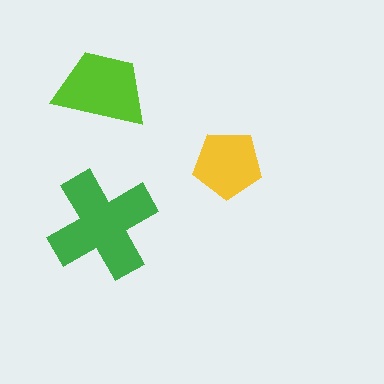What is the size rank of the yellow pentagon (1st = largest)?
3rd.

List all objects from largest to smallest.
The green cross, the lime trapezoid, the yellow pentagon.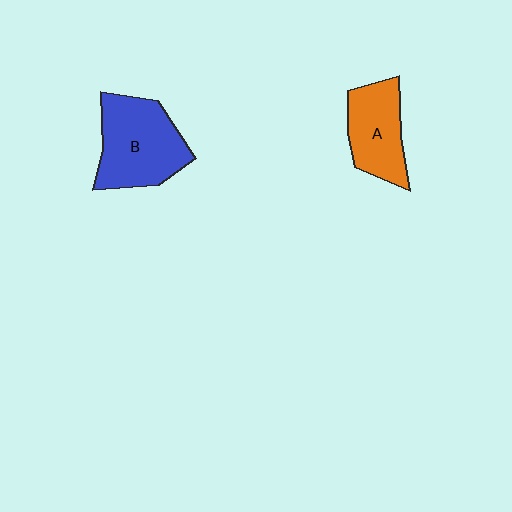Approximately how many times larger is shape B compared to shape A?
Approximately 1.4 times.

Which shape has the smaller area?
Shape A (orange).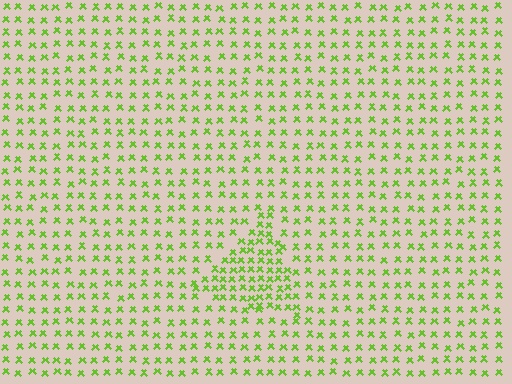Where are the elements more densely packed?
The elements are more densely packed inside the triangle boundary.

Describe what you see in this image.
The image contains small lime elements arranged at two different densities. A triangle-shaped region is visible where the elements are more densely packed than the surrounding area.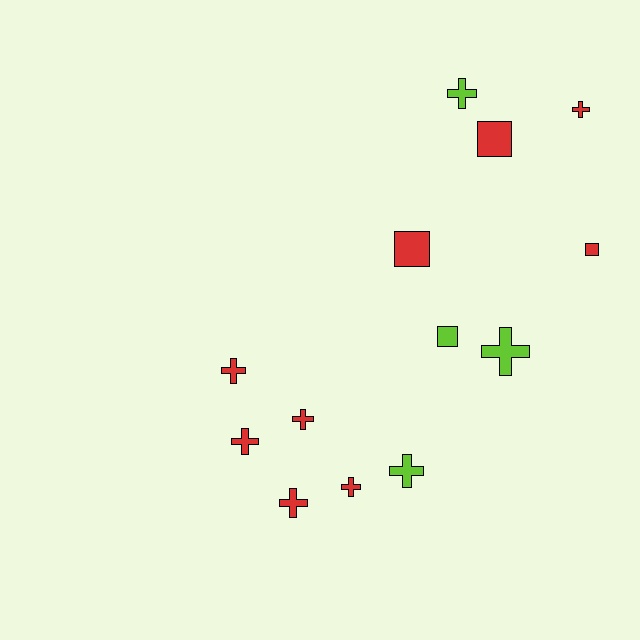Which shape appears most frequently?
Cross, with 9 objects.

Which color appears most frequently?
Red, with 9 objects.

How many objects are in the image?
There are 13 objects.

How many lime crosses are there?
There are 3 lime crosses.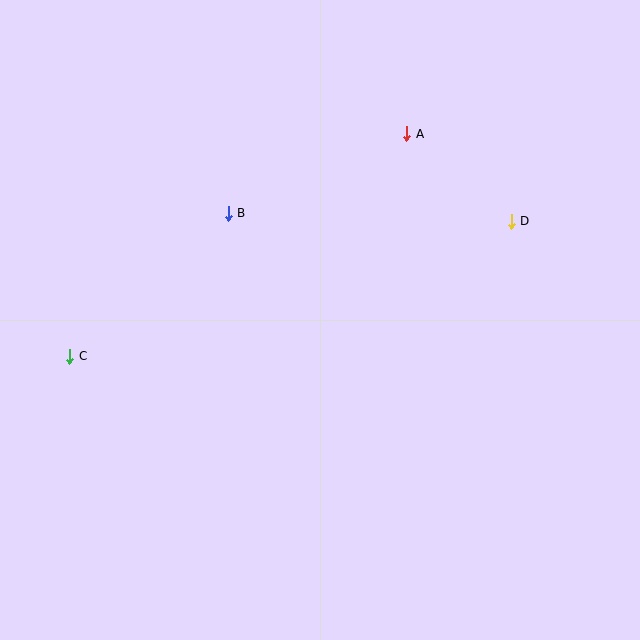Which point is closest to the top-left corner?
Point B is closest to the top-left corner.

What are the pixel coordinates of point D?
Point D is at (511, 221).